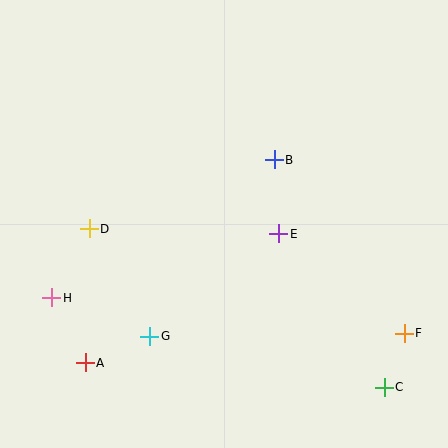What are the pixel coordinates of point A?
Point A is at (85, 363).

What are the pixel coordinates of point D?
Point D is at (89, 229).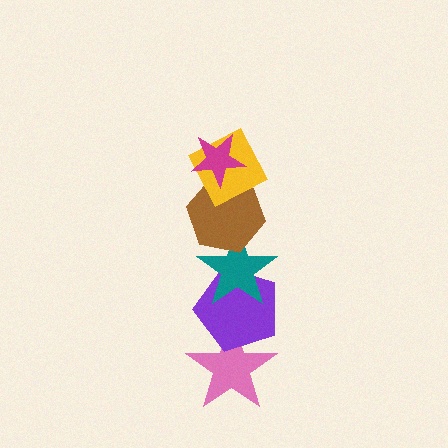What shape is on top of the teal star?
The brown hexagon is on top of the teal star.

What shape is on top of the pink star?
The purple pentagon is on top of the pink star.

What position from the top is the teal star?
The teal star is 4th from the top.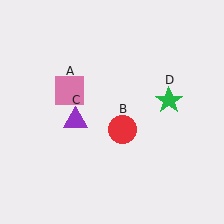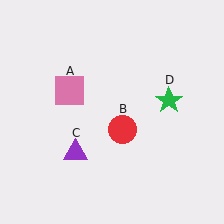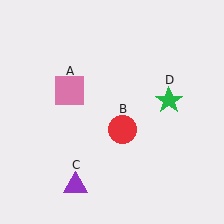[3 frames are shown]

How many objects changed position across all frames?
1 object changed position: purple triangle (object C).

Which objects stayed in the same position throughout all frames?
Pink square (object A) and red circle (object B) and green star (object D) remained stationary.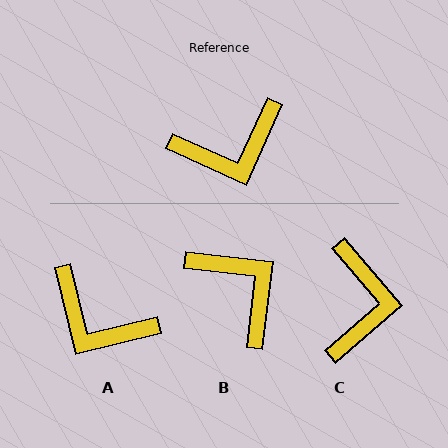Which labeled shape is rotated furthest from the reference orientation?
B, about 108 degrees away.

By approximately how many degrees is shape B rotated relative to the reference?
Approximately 108 degrees counter-clockwise.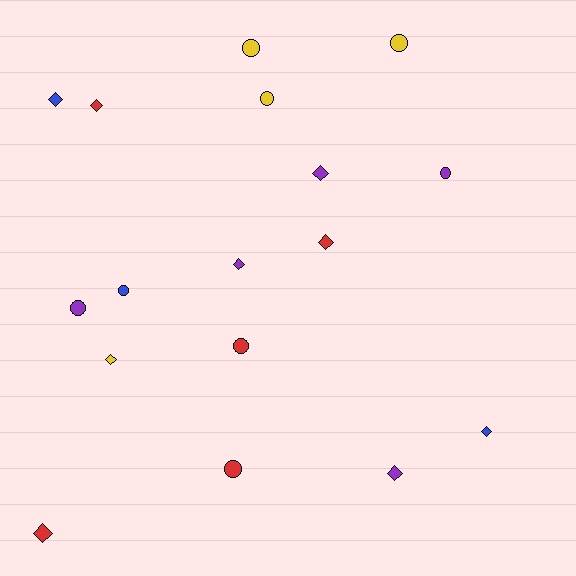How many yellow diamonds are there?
There is 1 yellow diamond.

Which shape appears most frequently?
Diamond, with 9 objects.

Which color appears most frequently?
Purple, with 5 objects.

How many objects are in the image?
There are 17 objects.